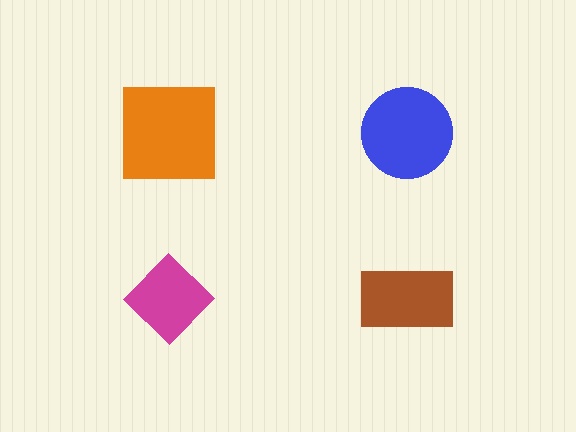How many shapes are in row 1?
2 shapes.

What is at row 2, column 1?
A magenta diamond.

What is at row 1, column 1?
An orange square.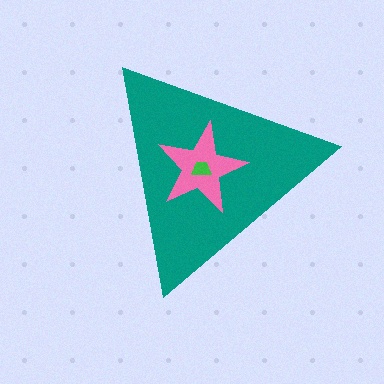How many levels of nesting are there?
3.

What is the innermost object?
The green trapezoid.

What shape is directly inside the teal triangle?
The pink star.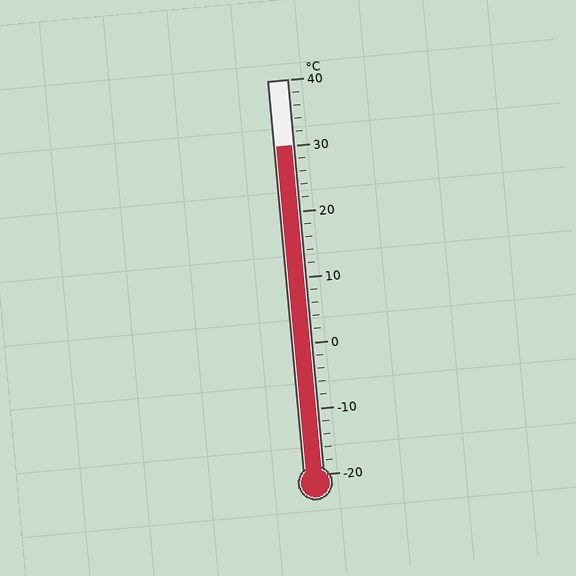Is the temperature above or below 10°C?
The temperature is above 10°C.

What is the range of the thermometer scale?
The thermometer scale ranges from -20°C to 40°C.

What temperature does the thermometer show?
The thermometer shows approximately 30°C.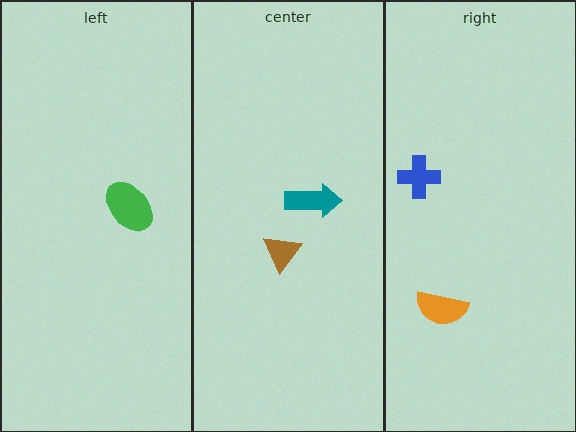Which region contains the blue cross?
The right region.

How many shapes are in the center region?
2.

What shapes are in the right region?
The orange semicircle, the blue cross.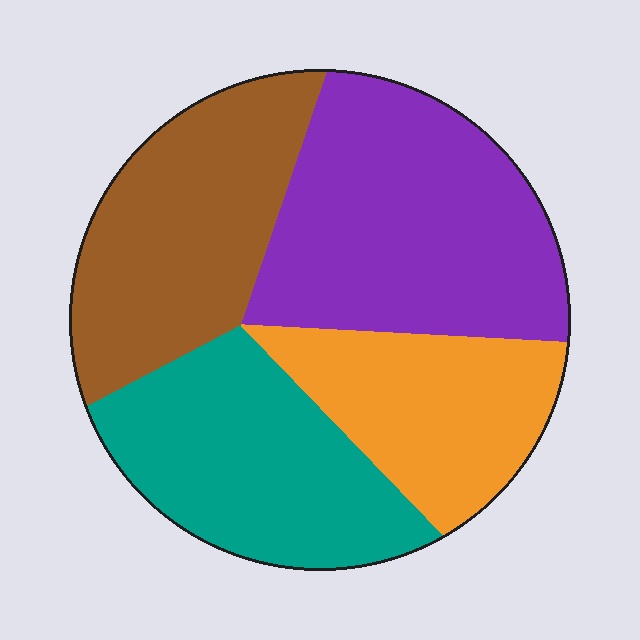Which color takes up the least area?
Orange, at roughly 20%.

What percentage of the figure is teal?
Teal takes up between a sixth and a third of the figure.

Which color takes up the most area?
Purple, at roughly 30%.